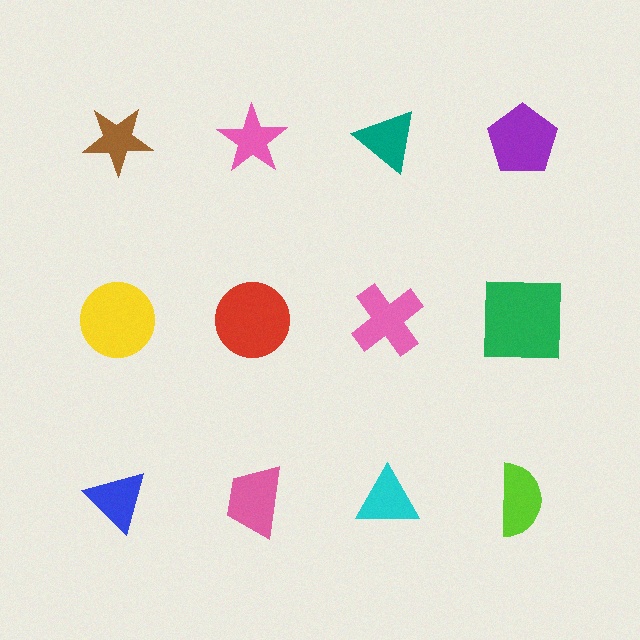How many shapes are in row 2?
4 shapes.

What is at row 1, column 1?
A brown star.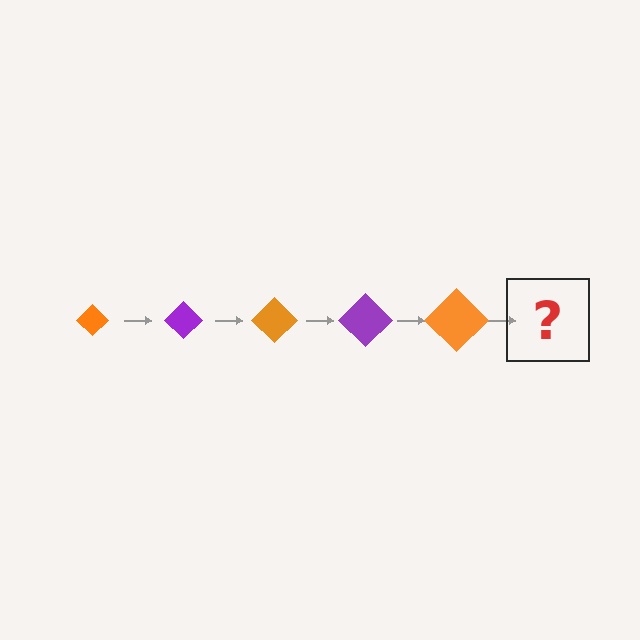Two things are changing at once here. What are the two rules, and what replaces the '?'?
The two rules are that the diamond grows larger each step and the color cycles through orange and purple. The '?' should be a purple diamond, larger than the previous one.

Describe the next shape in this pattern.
It should be a purple diamond, larger than the previous one.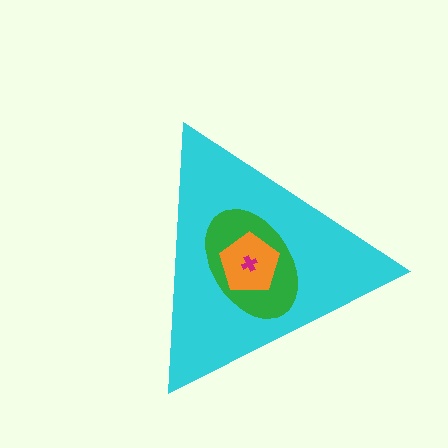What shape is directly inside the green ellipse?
The orange pentagon.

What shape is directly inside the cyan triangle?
The green ellipse.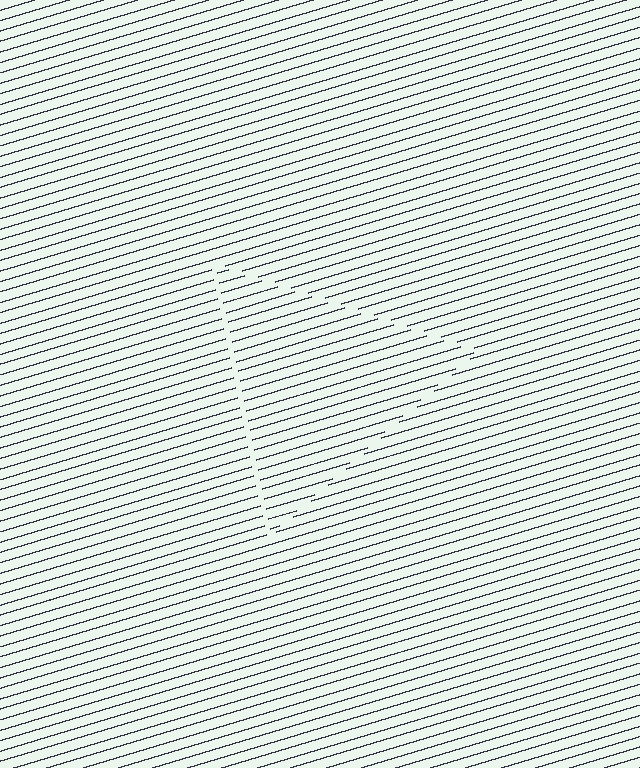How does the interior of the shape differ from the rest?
The interior of the shape contains the same grating, shifted by half a period — the contour is defined by the phase discontinuity where line-ends from the inner and outer gratings abut.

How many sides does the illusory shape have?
3 sides — the line-ends trace a triangle.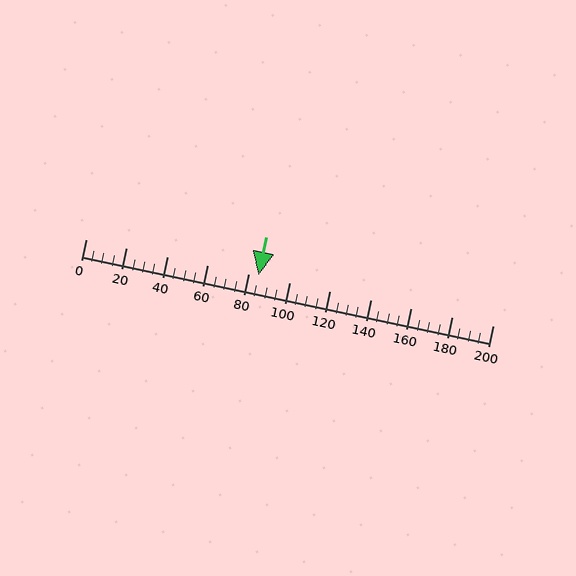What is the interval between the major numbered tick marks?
The major tick marks are spaced 20 units apart.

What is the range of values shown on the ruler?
The ruler shows values from 0 to 200.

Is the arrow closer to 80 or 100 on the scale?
The arrow is closer to 80.